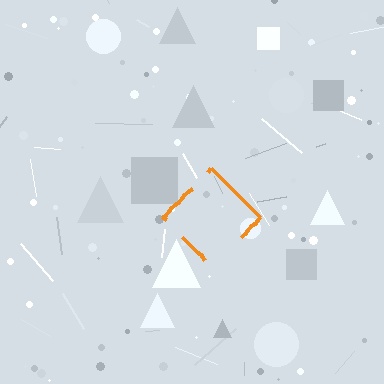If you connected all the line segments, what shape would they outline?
They would outline a diamond.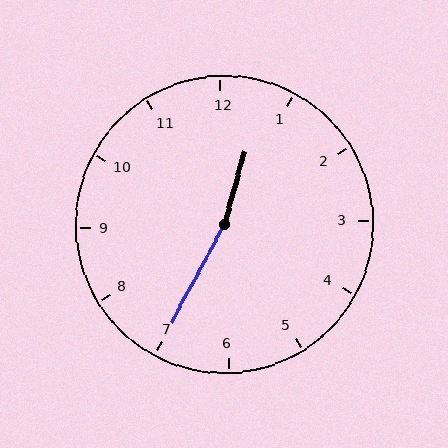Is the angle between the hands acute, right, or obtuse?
It is obtuse.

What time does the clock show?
12:35.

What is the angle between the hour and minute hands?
Approximately 168 degrees.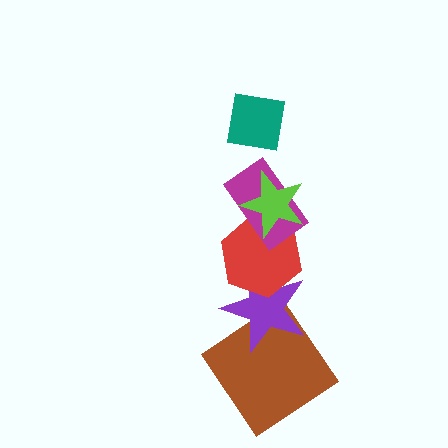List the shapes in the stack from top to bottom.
From top to bottom: the teal square, the lime star, the magenta rectangle, the red hexagon, the purple star, the brown diamond.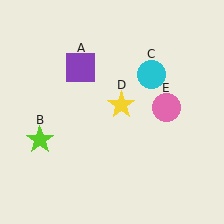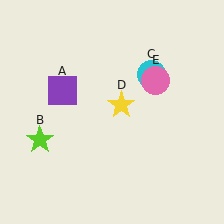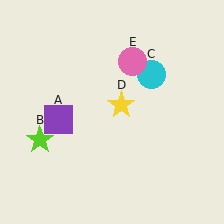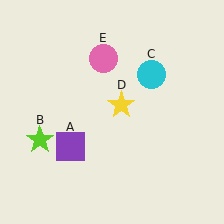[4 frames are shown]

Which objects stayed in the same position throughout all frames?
Lime star (object B) and cyan circle (object C) and yellow star (object D) remained stationary.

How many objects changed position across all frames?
2 objects changed position: purple square (object A), pink circle (object E).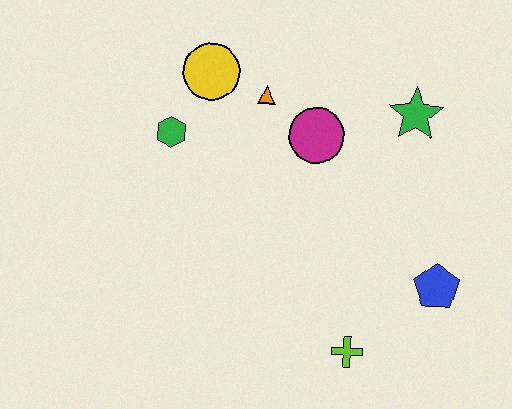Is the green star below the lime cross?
No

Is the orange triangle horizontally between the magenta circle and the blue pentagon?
No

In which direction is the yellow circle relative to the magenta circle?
The yellow circle is to the left of the magenta circle.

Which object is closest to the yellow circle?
The orange triangle is closest to the yellow circle.